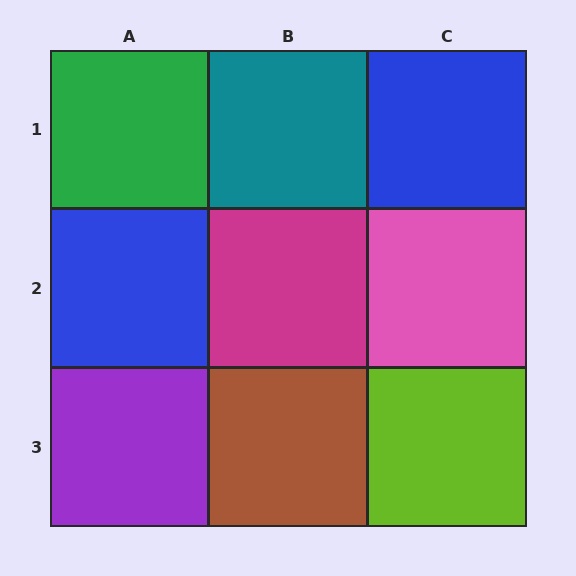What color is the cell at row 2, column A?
Blue.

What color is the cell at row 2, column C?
Pink.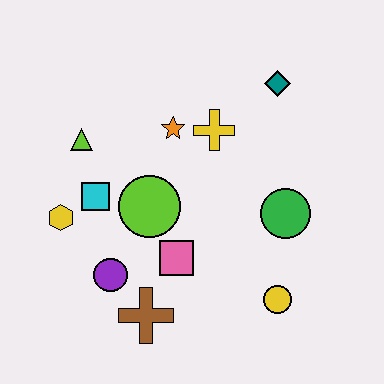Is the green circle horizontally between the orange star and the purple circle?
No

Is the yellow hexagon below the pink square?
No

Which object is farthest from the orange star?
The yellow circle is farthest from the orange star.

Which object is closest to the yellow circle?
The green circle is closest to the yellow circle.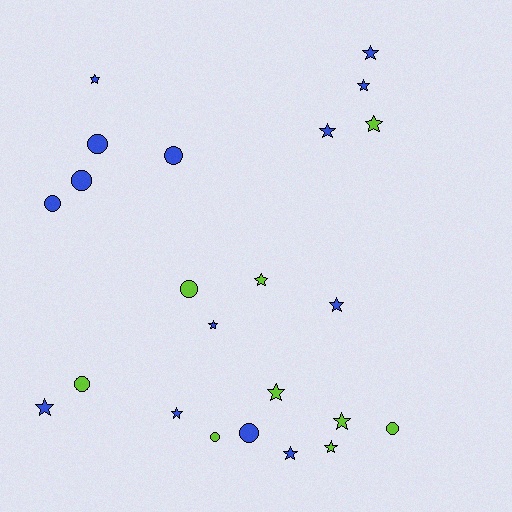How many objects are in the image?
There are 23 objects.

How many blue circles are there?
There are 5 blue circles.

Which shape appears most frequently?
Star, with 14 objects.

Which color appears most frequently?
Blue, with 14 objects.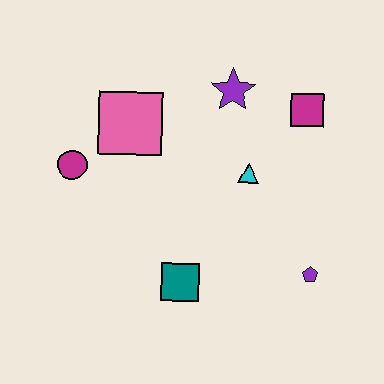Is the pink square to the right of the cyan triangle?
No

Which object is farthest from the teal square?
The magenta square is farthest from the teal square.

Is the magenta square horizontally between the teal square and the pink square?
No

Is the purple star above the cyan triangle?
Yes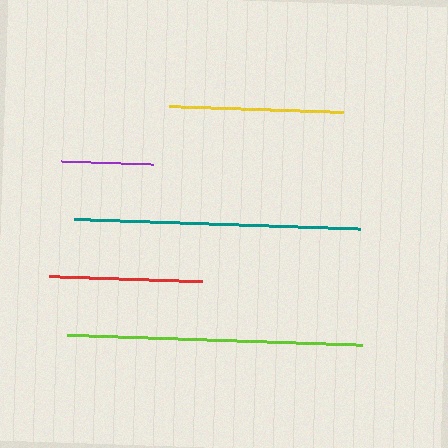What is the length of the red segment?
The red segment is approximately 154 pixels long.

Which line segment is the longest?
The lime line is the longest at approximately 295 pixels.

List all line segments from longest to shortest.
From longest to shortest: lime, teal, yellow, red, purple.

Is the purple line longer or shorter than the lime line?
The lime line is longer than the purple line.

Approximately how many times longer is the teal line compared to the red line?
The teal line is approximately 1.9 times the length of the red line.